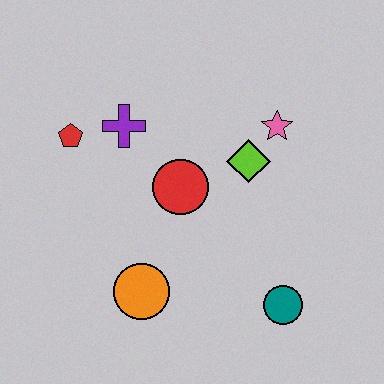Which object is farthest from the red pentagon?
The teal circle is farthest from the red pentagon.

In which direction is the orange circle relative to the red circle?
The orange circle is below the red circle.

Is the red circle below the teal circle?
No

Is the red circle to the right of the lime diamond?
No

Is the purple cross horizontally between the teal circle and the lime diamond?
No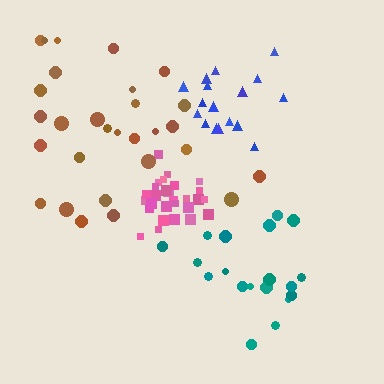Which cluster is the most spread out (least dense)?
Brown.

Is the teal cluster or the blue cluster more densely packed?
Blue.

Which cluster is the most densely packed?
Pink.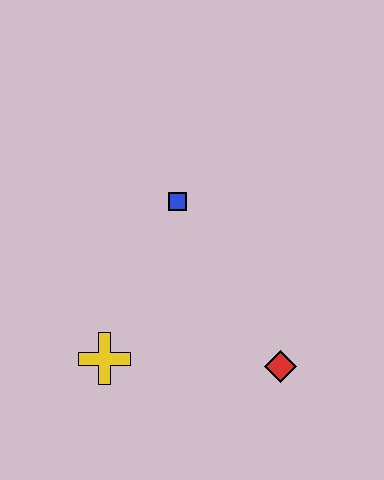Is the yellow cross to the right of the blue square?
No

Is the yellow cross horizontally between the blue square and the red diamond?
No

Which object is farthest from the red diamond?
The blue square is farthest from the red diamond.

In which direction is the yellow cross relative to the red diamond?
The yellow cross is to the left of the red diamond.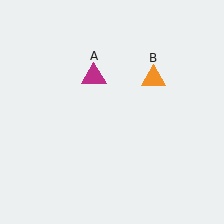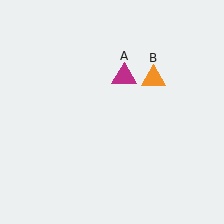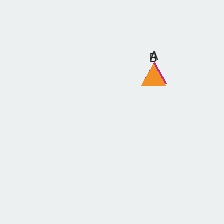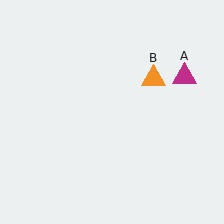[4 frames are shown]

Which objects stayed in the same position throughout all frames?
Orange triangle (object B) remained stationary.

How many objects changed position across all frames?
1 object changed position: magenta triangle (object A).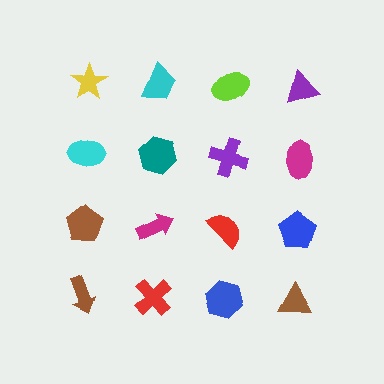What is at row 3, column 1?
A brown pentagon.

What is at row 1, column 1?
A yellow star.